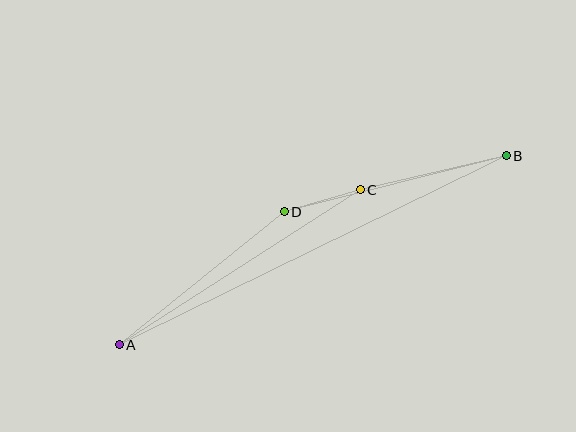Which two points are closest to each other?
Points C and D are closest to each other.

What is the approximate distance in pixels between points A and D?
The distance between A and D is approximately 212 pixels.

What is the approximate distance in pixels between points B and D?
The distance between B and D is approximately 229 pixels.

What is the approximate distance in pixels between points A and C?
The distance between A and C is approximately 286 pixels.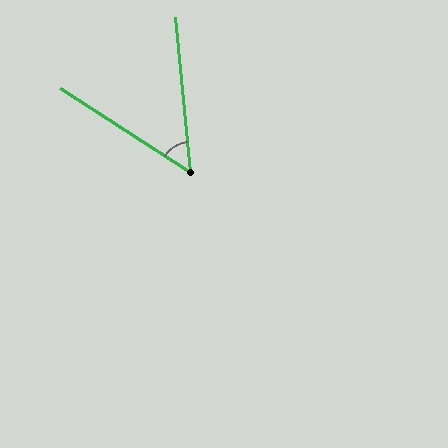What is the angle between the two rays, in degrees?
Approximately 52 degrees.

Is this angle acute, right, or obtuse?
It is acute.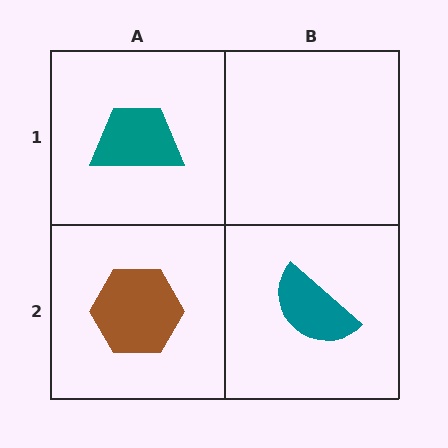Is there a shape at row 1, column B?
No, that cell is empty.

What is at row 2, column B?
A teal semicircle.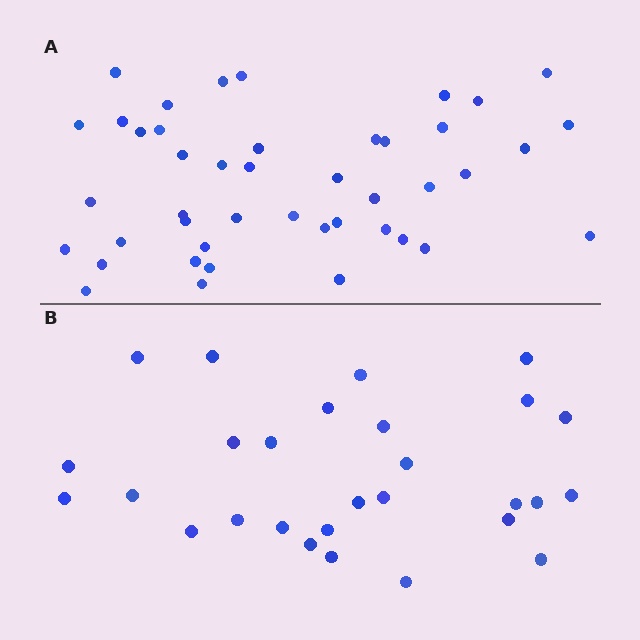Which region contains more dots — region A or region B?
Region A (the top region) has more dots.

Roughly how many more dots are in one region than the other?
Region A has approximately 15 more dots than region B.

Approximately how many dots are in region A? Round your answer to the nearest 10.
About 40 dots. (The exact count is 44, which rounds to 40.)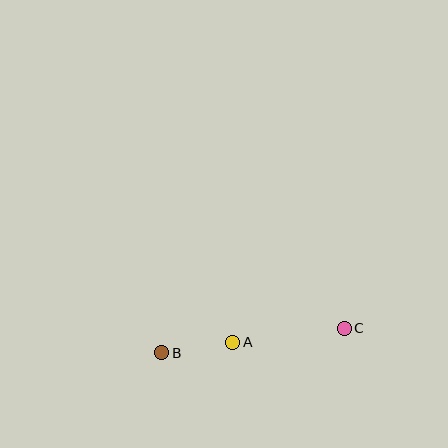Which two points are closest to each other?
Points A and B are closest to each other.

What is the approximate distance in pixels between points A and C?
The distance between A and C is approximately 112 pixels.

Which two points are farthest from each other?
Points B and C are farthest from each other.